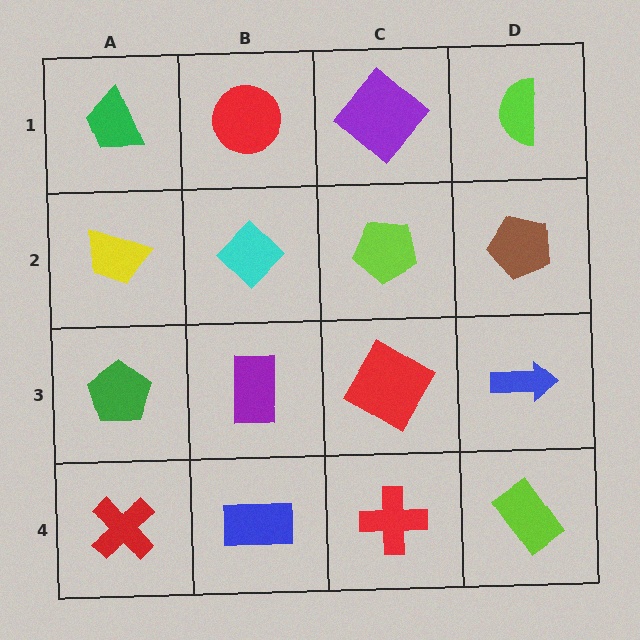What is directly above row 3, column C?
A lime pentagon.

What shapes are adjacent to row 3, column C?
A lime pentagon (row 2, column C), a red cross (row 4, column C), a purple rectangle (row 3, column B), a blue arrow (row 3, column D).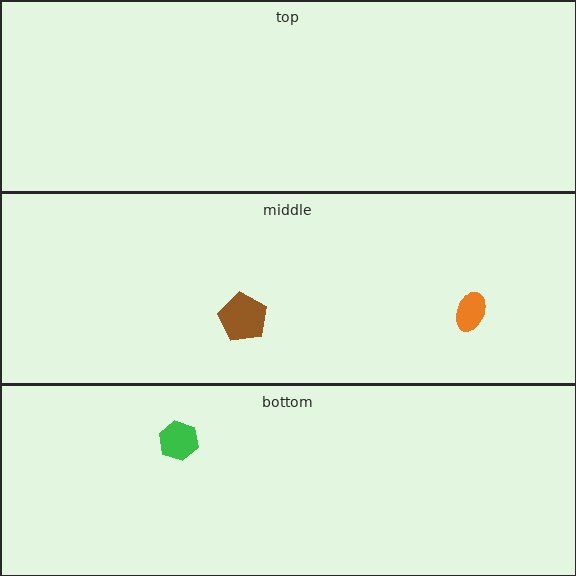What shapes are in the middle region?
The brown pentagon, the orange ellipse.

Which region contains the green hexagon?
The bottom region.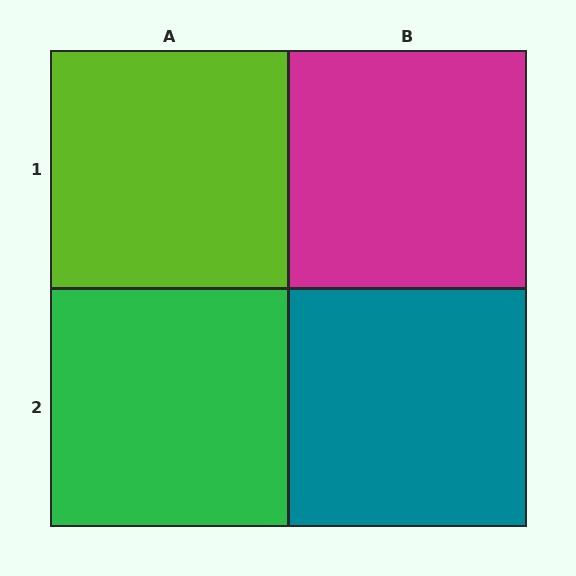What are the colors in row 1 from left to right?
Lime, magenta.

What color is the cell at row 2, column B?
Teal.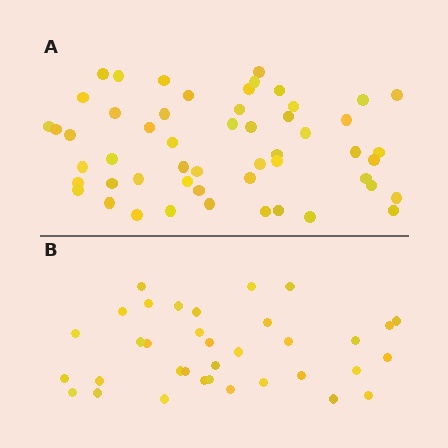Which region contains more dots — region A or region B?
Region A (the top region) has more dots.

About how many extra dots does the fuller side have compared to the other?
Region A has approximately 20 more dots than region B.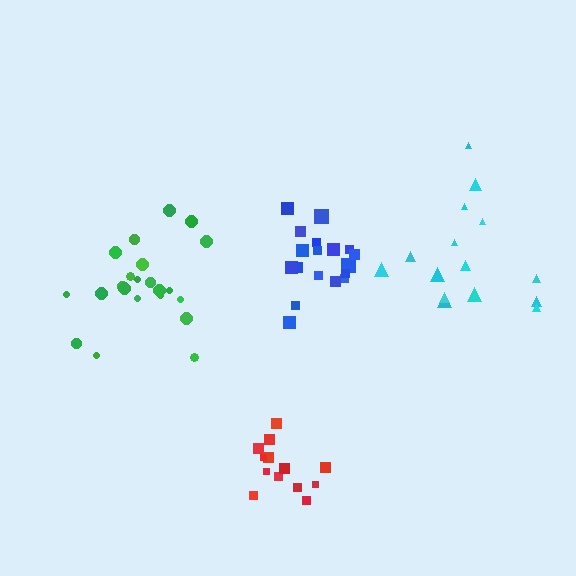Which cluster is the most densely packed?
Blue.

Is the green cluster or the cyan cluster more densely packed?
Green.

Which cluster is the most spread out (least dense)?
Cyan.